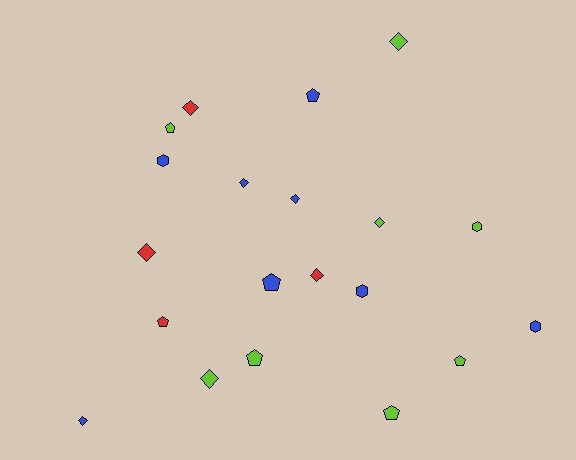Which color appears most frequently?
Blue, with 8 objects.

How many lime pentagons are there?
There are 4 lime pentagons.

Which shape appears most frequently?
Diamond, with 9 objects.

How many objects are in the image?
There are 20 objects.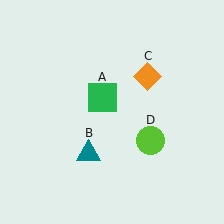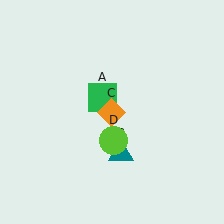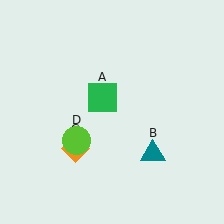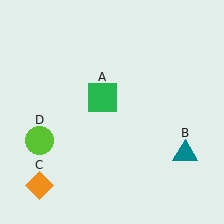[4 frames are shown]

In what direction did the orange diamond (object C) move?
The orange diamond (object C) moved down and to the left.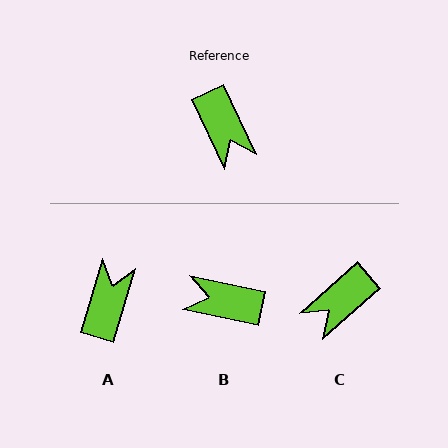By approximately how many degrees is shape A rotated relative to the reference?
Approximately 138 degrees counter-clockwise.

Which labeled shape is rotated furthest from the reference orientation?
A, about 138 degrees away.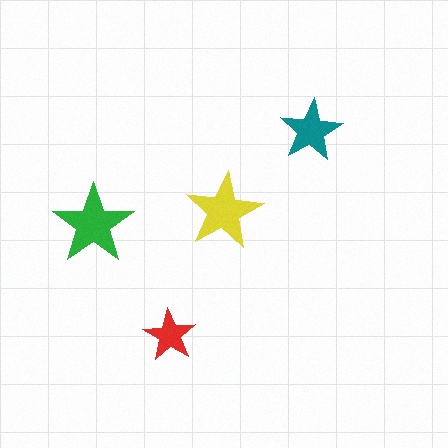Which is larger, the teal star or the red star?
The teal one.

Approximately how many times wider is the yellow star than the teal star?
About 1.5 times wider.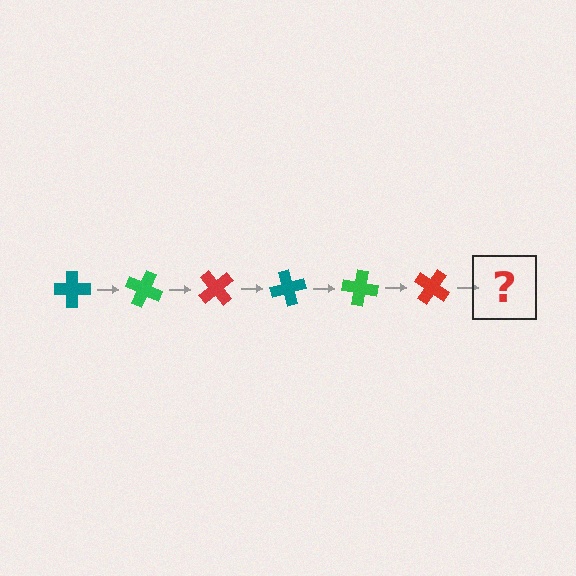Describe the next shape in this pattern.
It should be a teal cross, rotated 150 degrees from the start.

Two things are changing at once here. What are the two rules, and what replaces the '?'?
The two rules are that it rotates 25 degrees each step and the color cycles through teal, green, and red. The '?' should be a teal cross, rotated 150 degrees from the start.